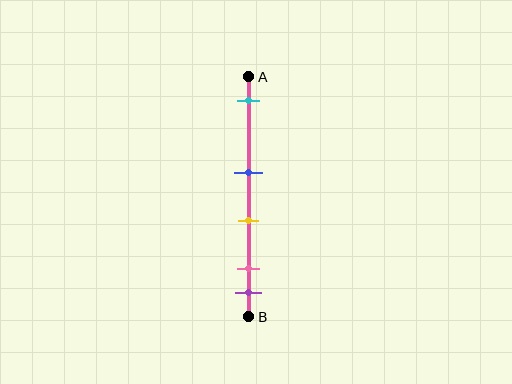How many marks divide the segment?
There are 5 marks dividing the segment.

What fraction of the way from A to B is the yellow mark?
The yellow mark is approximately 60% (0.6) of the way from A to B.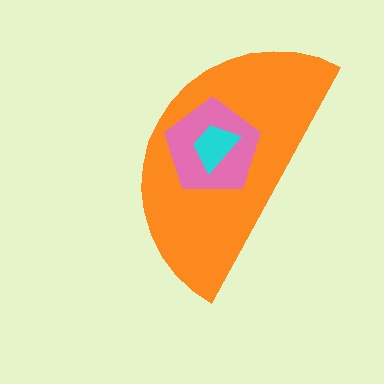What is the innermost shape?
The cyan trapezoid.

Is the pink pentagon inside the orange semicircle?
Yes.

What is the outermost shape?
The orange semicircle.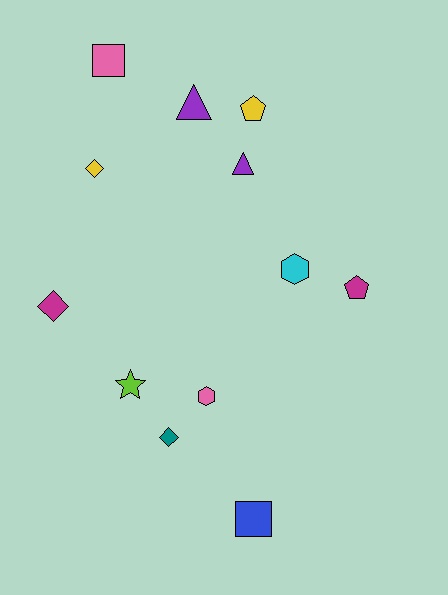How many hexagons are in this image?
There are 2 hexagons.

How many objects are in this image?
There are 12 objects.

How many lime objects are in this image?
There is 1 lime object.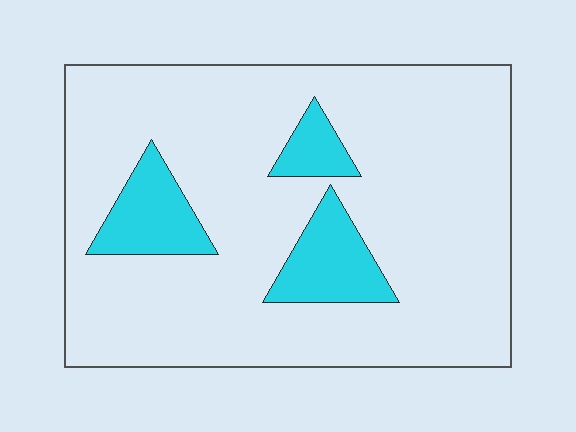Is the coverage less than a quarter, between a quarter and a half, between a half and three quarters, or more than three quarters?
Less than a quarter.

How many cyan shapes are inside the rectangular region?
3.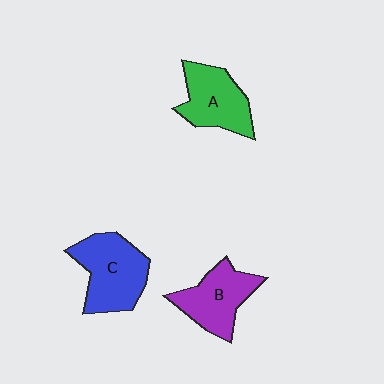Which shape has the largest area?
Shape C (blue).